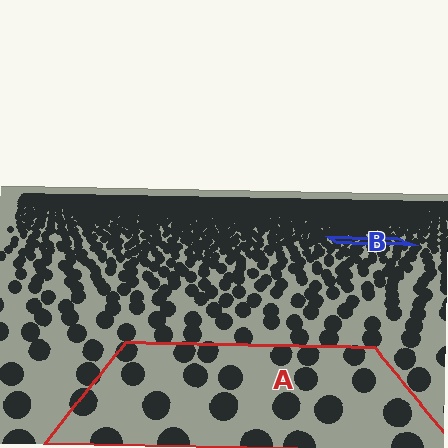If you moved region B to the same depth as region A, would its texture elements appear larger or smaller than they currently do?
They would appear larger. At a closer depth, the same texture elements are projected at a bigger on-screen size.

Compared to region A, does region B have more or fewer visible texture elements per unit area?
Region B has more texture elements per unit area — they are packed more densely because it is farther away.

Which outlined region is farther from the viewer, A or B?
Region B is farther from the viewer — the texture elements inside it appear smaller and more densely packed.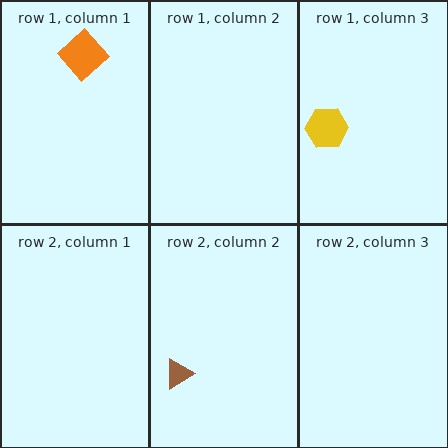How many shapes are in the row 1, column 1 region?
1.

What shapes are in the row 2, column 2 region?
The brown triangle.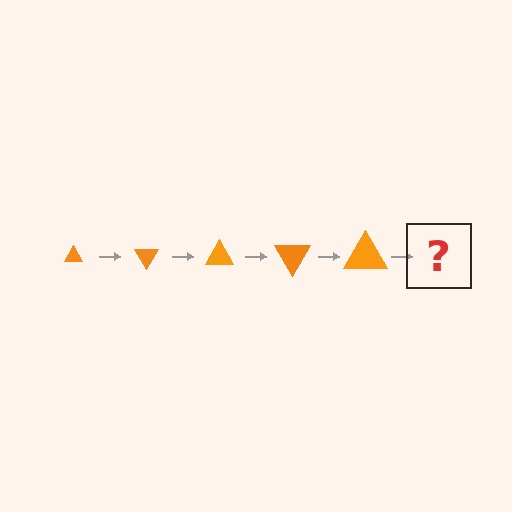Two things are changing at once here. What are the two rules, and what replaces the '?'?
The two rules are that the triangle grows larger each step and it rotates 60 degrees each step. The '?' should be a triangle, larger than the previous one and rotated 300 degrees from the start.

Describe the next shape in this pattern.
It should be a triangle, larger than the previous one and rotated 300 degrees from the start.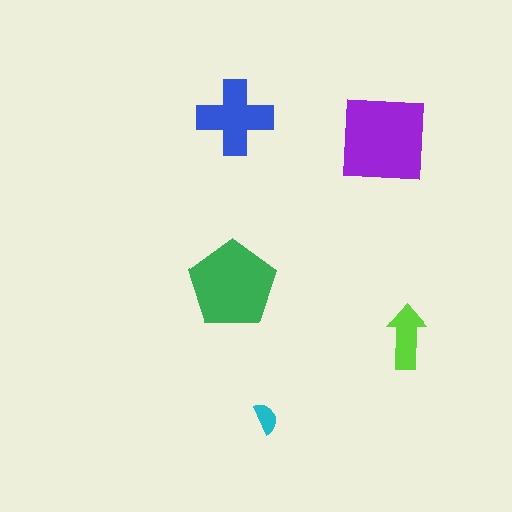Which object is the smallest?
The cyan semicircle.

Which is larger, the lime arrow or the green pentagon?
The green pentagon.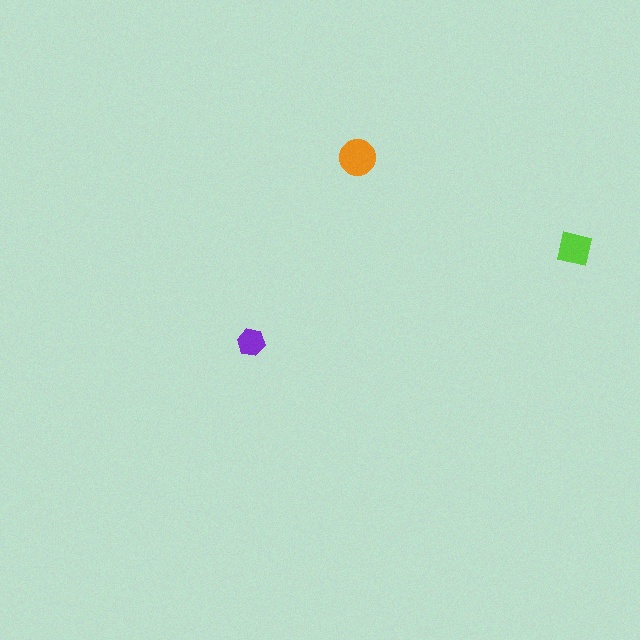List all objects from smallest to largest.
The purple hexagon, the lime square, the orange circle.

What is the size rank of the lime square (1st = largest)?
2nd.